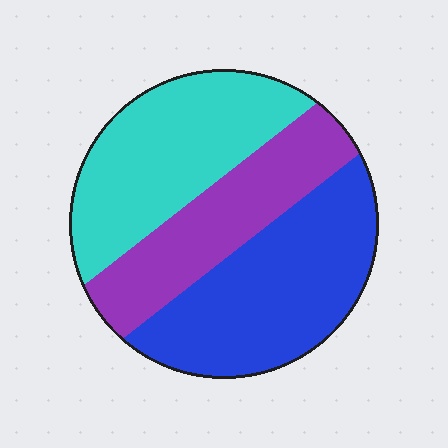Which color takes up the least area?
Purple, at roughly 25%.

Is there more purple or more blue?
Blue.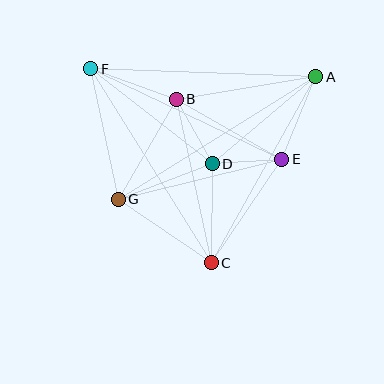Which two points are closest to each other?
Points D and E are closest to each other.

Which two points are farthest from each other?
Points A and G are farthest from each other.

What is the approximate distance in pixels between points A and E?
The distance between A and E is approximately 89 pixels.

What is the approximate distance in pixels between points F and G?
The distance between F and G is approximately 133 pixels.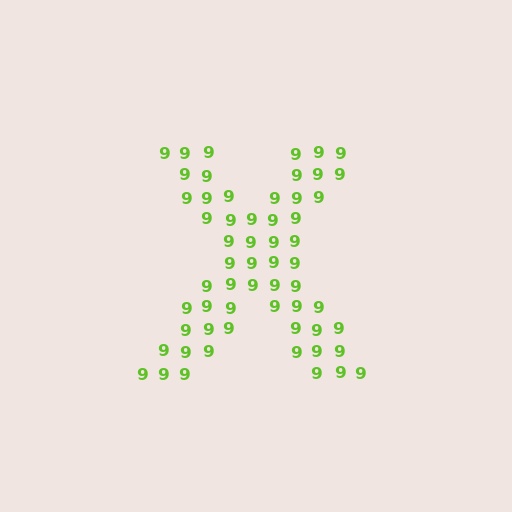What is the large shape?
The large shape is the letter X.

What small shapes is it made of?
It is made of small digit 9's.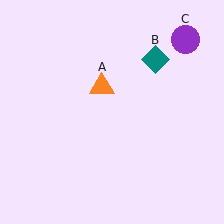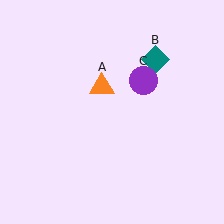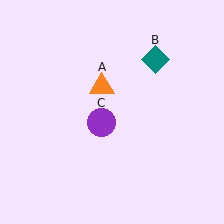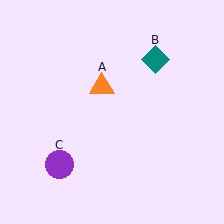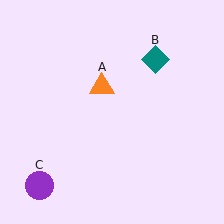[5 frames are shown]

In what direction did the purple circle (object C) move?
The purple circle (object C) moved down and to the left.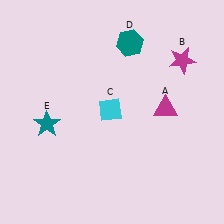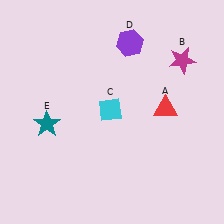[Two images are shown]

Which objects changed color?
A changed from magenta to red. D changed from teal to purple.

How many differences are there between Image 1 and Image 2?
There are 2 differences between the two images.